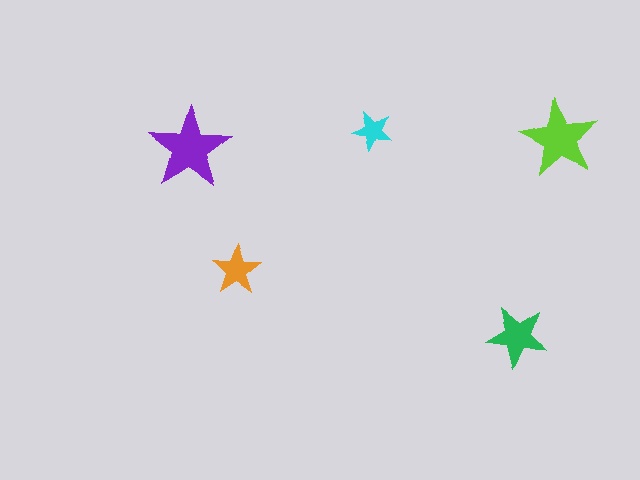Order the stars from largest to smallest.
the purple one, the lime one, the green one, the orange one, the cyan one.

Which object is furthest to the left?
The purple star is leftmost.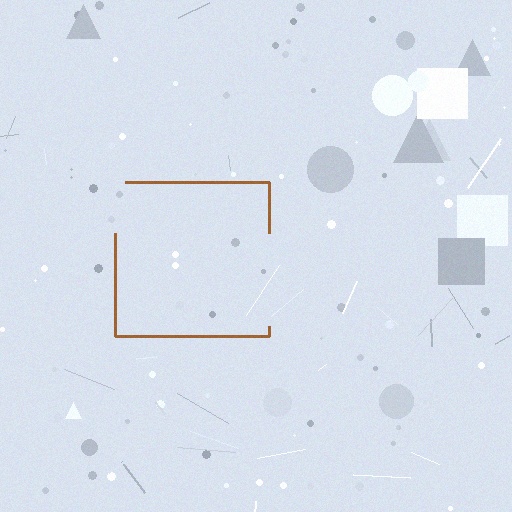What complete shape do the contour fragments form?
The contour fragments form a square.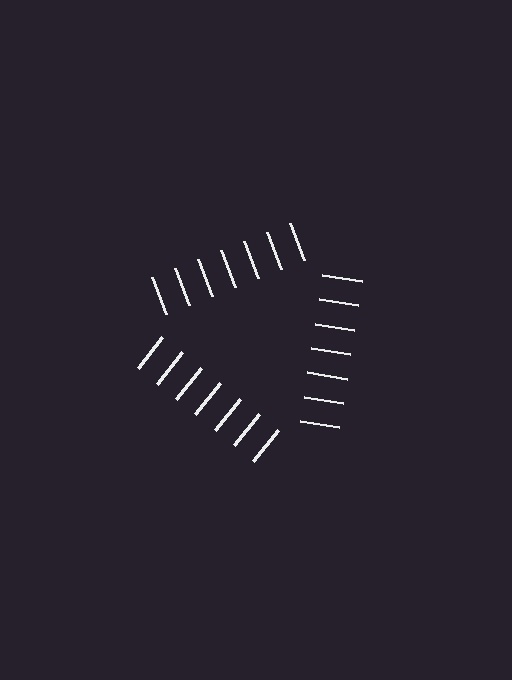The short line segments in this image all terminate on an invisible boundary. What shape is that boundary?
An illusory triangle — the line segments terminate on its edges but no continuous stroke is drawn.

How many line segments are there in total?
21 — 7 along each of the 3 edges.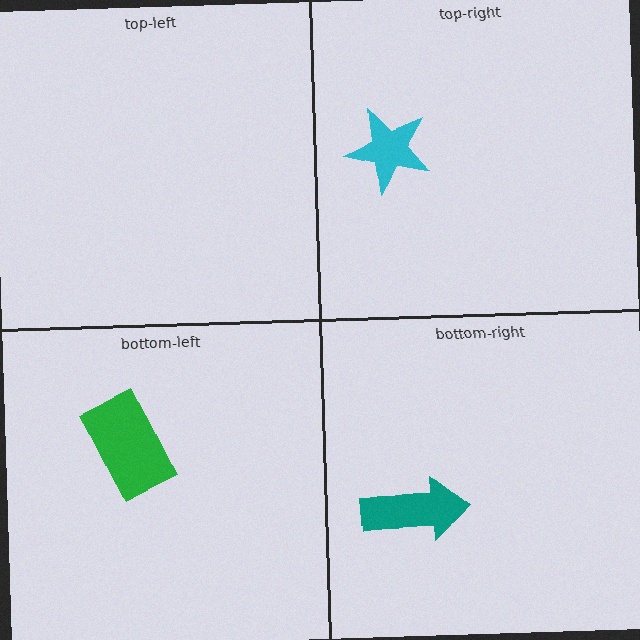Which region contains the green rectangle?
The bottom-left region.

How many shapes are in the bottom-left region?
1.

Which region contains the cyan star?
The top-right region.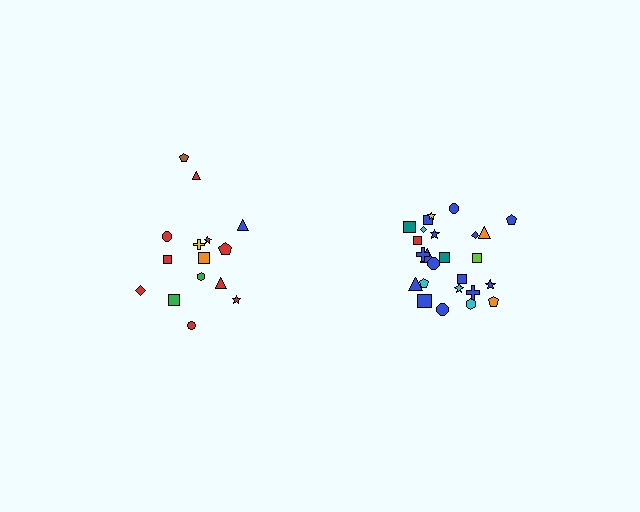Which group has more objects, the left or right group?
The right group.